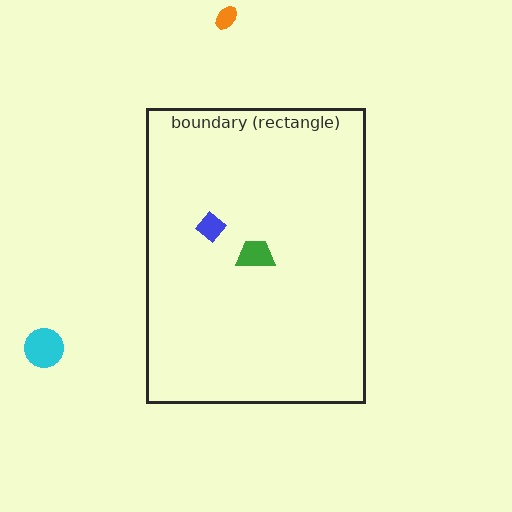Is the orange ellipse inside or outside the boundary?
Outside.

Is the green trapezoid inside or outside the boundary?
Inside.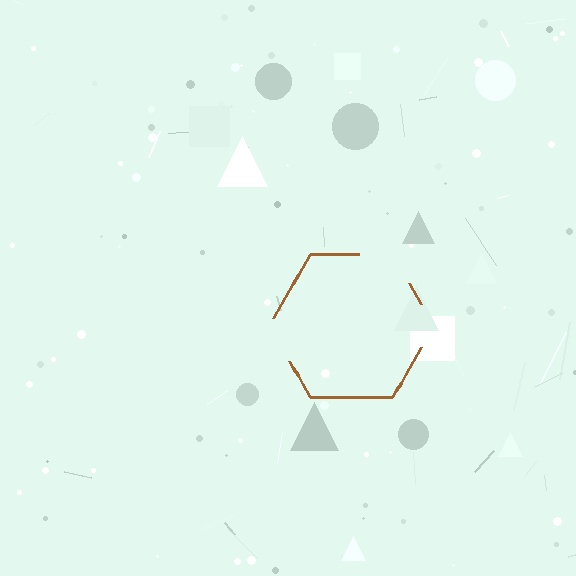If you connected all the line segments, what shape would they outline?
They would outline a hexagon.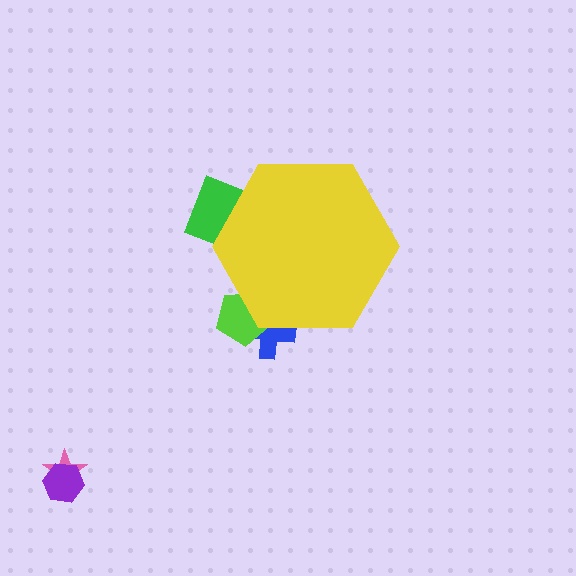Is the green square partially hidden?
Yes, the green square is partially hidden behind the yellow hexagon.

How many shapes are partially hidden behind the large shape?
3 shapes are partially hidden.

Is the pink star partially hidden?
No, the pink star is fully visible.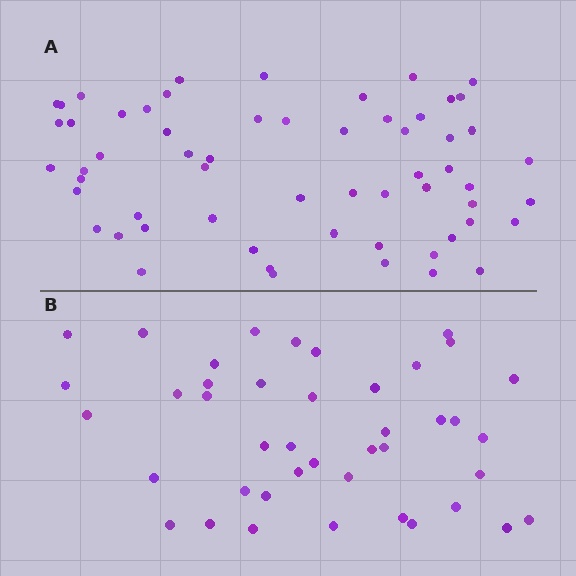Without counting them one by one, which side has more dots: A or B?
Region A (the top region) has more dots.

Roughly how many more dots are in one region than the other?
Region A has approximately 20 more dots than region B.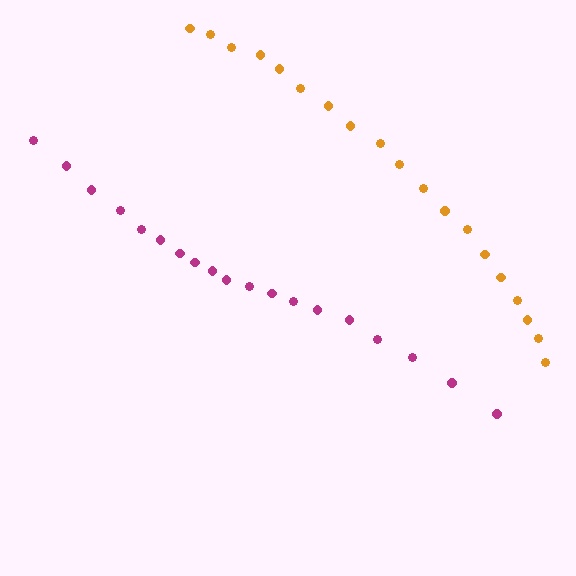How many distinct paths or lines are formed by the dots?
There are 2 distinct paths.